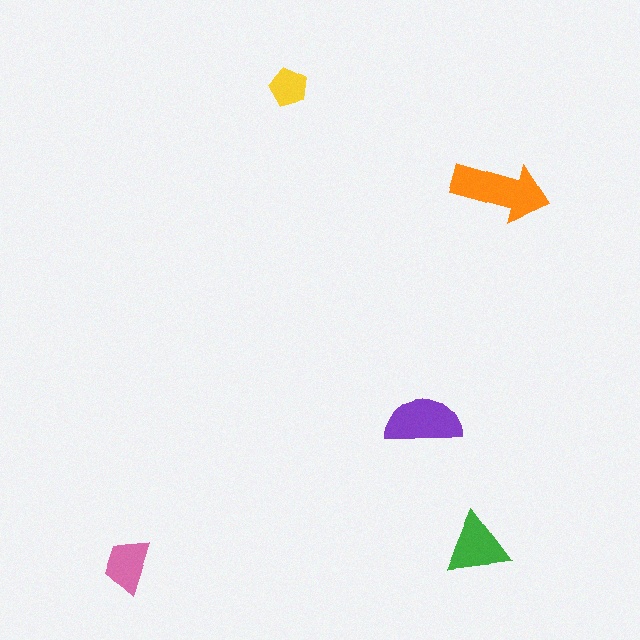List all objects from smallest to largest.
The yellow pentagon, the pink trapezoid, the green triangle, the purple semicircle, the orange arrow.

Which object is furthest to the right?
The orange arrow is rightmost.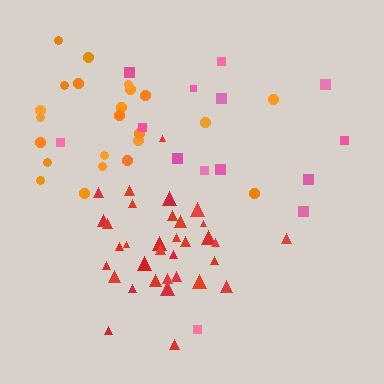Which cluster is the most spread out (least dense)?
Pink.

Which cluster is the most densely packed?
Red.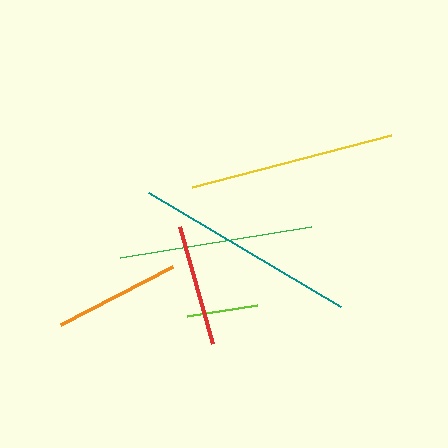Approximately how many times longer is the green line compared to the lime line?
The green line is approximately 2.7 times the length of the lime line.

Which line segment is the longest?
The teal line is the longest at approximately 224 pixels.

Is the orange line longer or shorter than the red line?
The orange line is longer than the red line.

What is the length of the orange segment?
The orange segment is approximately 126 pixels long.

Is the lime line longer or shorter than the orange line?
The orange line is longer than the lime line.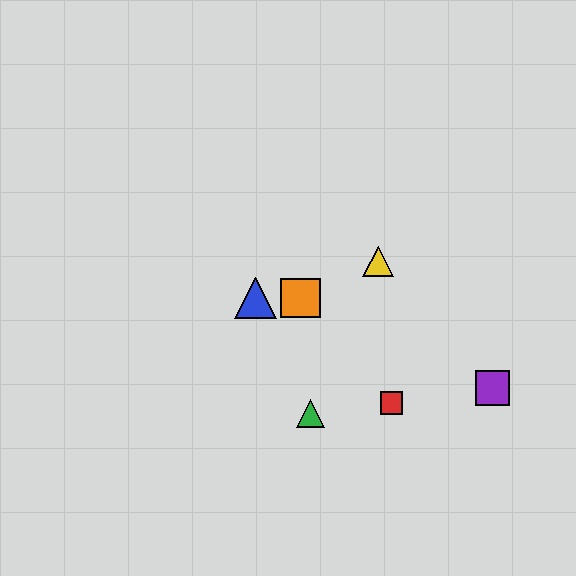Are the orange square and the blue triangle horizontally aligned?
Yes, both are at y≈298.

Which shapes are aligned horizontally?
The blue triangle, the orange square are aligned horizontally.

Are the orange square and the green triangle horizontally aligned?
No, the orange square is at y≈298 and the green triangle is at y≈414.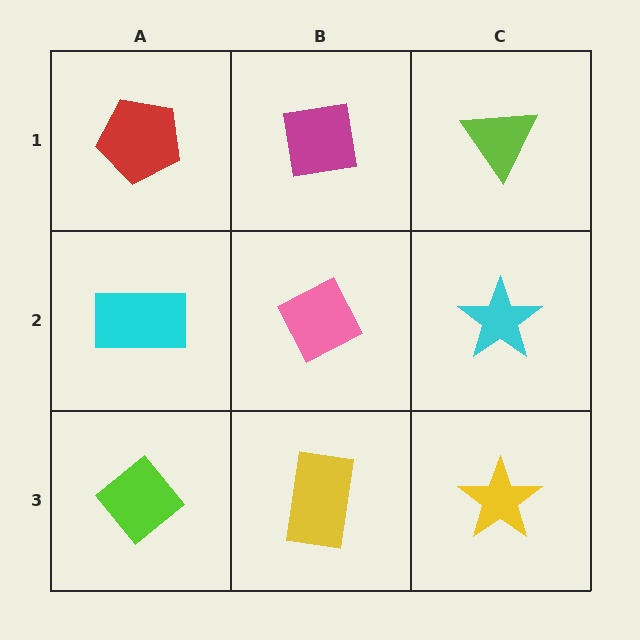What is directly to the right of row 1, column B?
A lime triangle.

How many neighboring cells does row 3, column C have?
2.